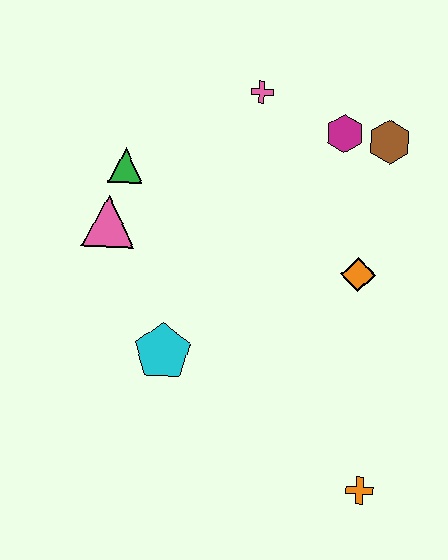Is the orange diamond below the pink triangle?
Yes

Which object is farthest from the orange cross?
The pink cross is farthest from the orange cross.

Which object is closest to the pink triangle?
The green triangle is closest to the pink triangle.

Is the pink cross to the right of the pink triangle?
Yes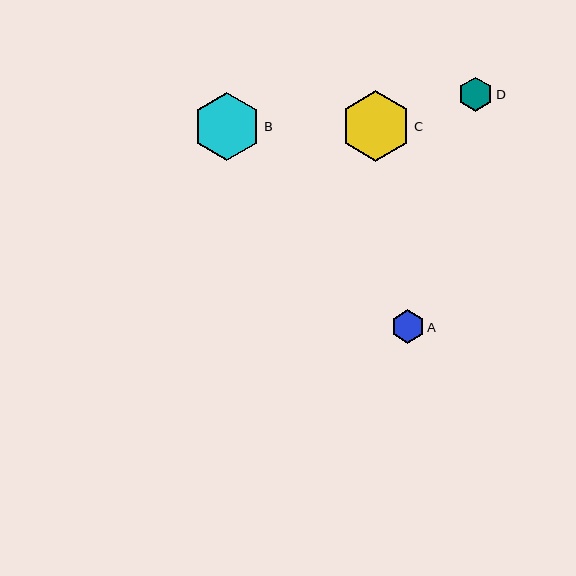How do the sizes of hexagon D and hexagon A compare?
Hexagon D and hexagon A are approximately the same size.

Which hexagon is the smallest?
Hexagon A is the smallest with a size of approximately 33 pixels.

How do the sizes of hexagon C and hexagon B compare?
Hexagon C and hexagon B are approximately the same size.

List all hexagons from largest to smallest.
From largest to smallest: C, B, D, A.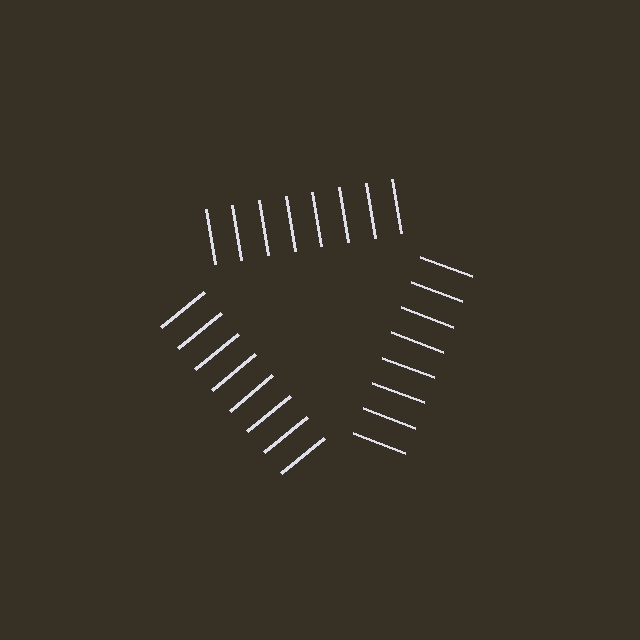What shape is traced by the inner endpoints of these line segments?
An illusory triangle — the line segments terminate on its edges but no continuous stroke is drawn.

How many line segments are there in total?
24 — 8 along each of the 3 edges.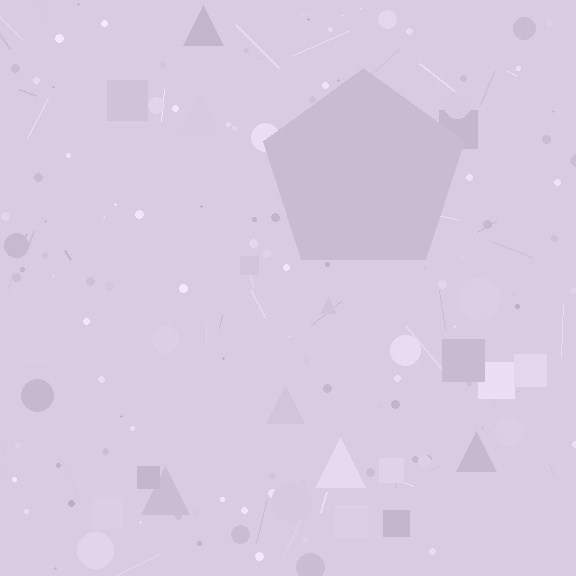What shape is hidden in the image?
A pentagon is hidden in the image.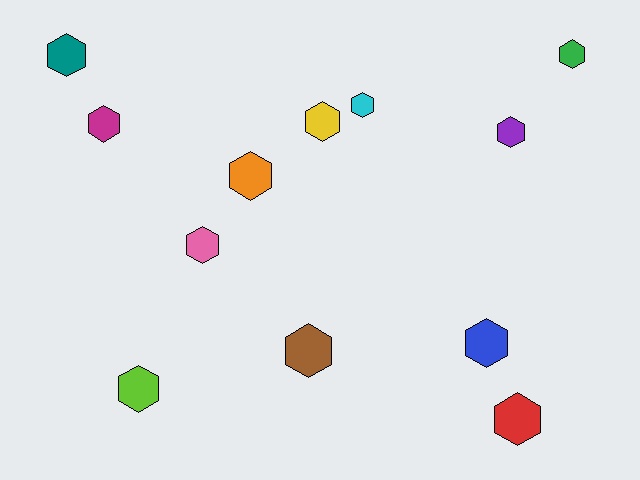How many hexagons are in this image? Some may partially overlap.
There are 12 hexagons.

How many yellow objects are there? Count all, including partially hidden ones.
There is 1 yellow object.